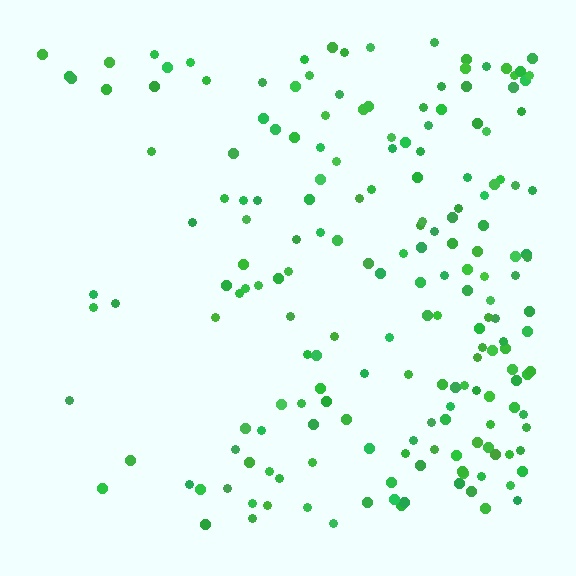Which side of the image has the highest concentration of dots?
The right.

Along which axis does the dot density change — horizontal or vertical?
Horizontal.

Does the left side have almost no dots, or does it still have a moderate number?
Still a moderate number, just noticeably fewer than the right.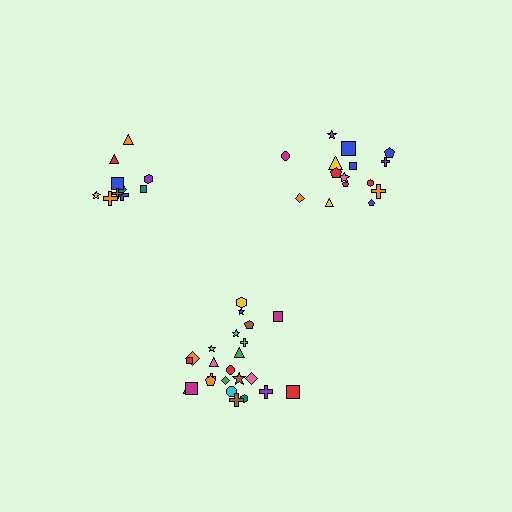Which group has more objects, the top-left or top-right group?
The top-right group.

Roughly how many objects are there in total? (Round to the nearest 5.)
Roughly 50 objects in total.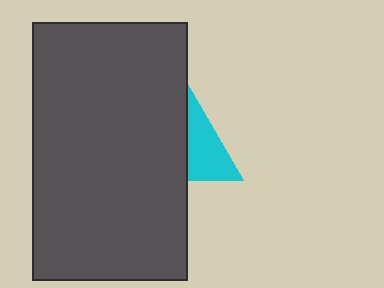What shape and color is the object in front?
The object in front is a dark gray rectangle.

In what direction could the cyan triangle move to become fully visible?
The cyan triangle could move right. That would shift it out from behind the dark gray rectangle entirely.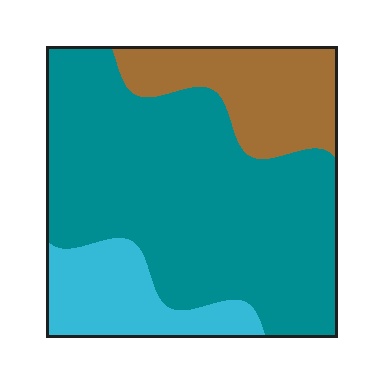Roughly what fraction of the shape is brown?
Brown takes up about one fifth (1/5) of the shape.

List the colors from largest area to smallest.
From largest to smallest: teal, brown, cyan.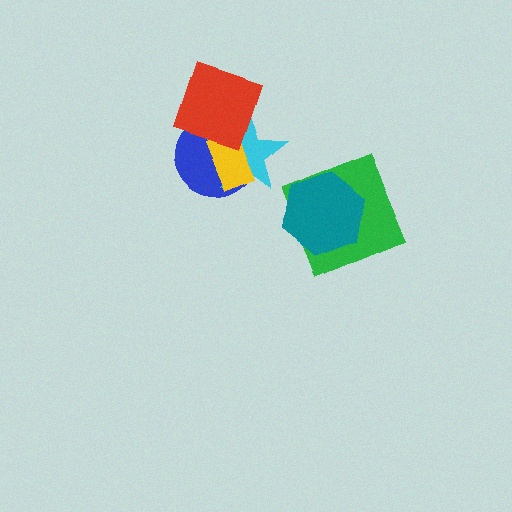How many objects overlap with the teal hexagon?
1 object overlaps with the teal hexagon.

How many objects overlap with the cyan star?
3 objects overlap with the cyan star.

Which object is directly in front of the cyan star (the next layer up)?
The yellow rectangle is directly in front of the cyan star.